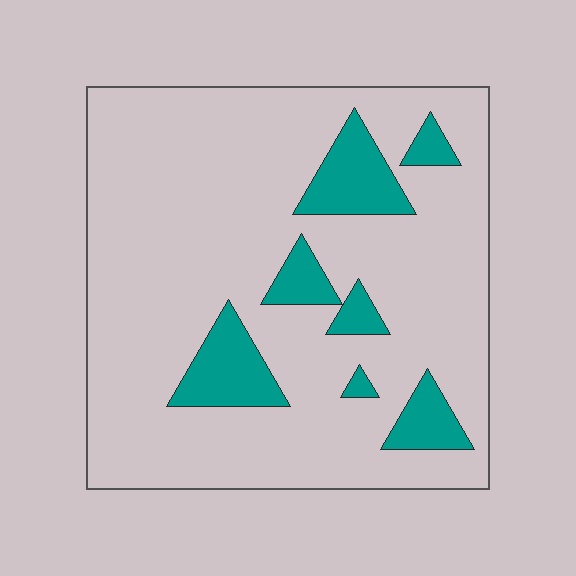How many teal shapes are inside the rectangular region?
7.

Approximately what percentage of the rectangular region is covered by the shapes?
Approximately 15%.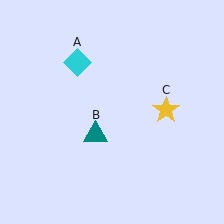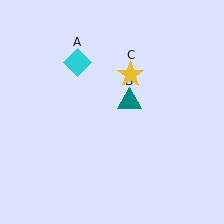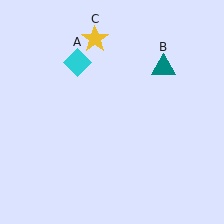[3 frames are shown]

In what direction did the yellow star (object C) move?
The yellow star (object C) moved up and to the left.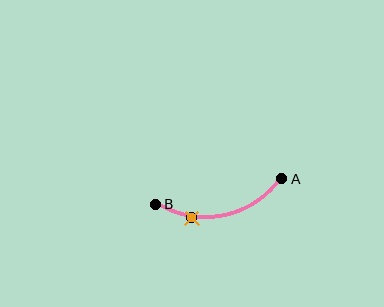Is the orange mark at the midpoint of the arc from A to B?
No. The orange mark lies on the arc but is closer to endpoint B. The arc midpoint would be at the point on the curve equidistant along the arc from both A and B.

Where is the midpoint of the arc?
The arc midpoint is the point on the curve farthest from the straight line joining A and B. It sits below that line.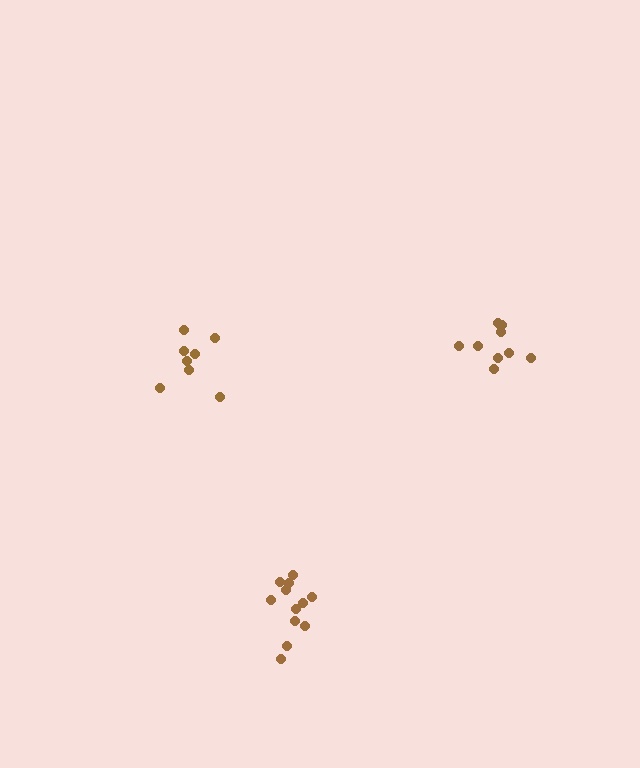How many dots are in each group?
Group 1: 12 dots, Group 2: 8 dots, Group 3: 10 dots (30 total).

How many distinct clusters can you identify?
There are 3 distinct clusters.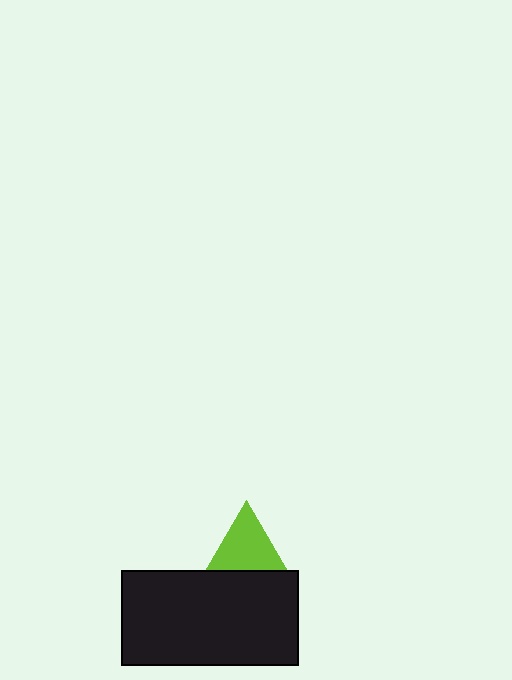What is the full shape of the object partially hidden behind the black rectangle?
The partially hidden object is a lime triangle.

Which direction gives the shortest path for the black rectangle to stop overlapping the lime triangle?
Moving down gives the shortest separation.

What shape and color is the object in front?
The object in front is a black rectangle.